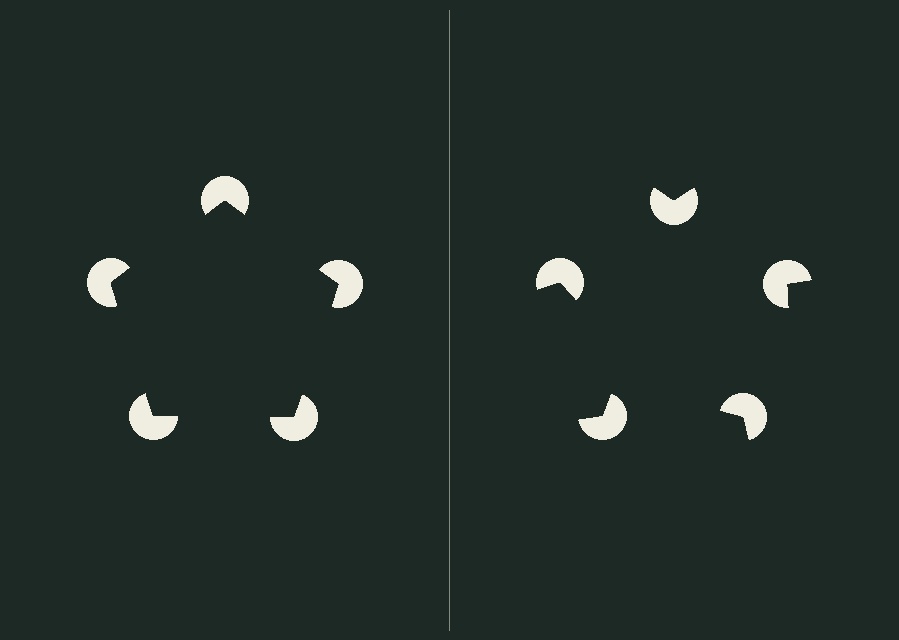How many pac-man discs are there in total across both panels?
10 — 5 on each side.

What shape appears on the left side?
An illusory pentagon.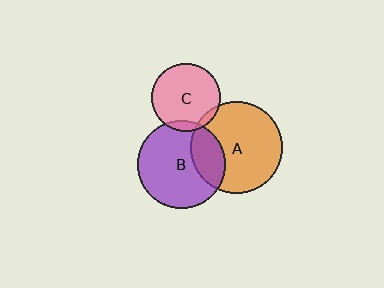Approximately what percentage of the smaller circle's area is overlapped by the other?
Approximately 10%.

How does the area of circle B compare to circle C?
Approximately 1.7 times.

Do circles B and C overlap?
Yes.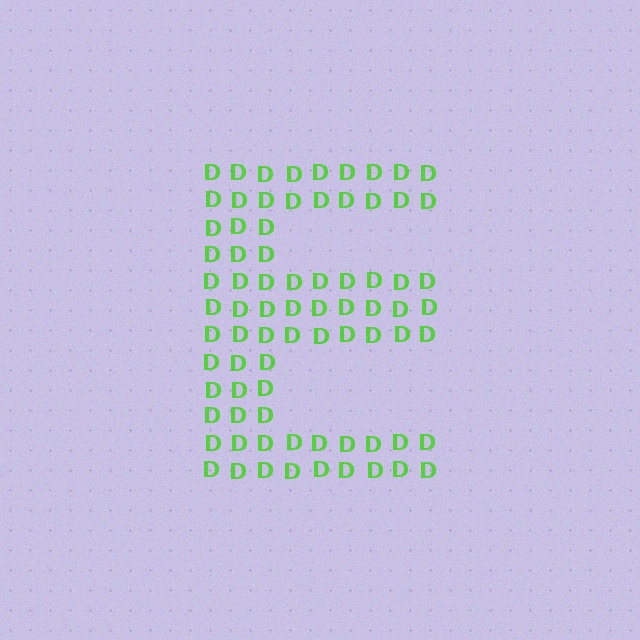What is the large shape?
The large shape is the letter E.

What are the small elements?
The small elements are letter D's.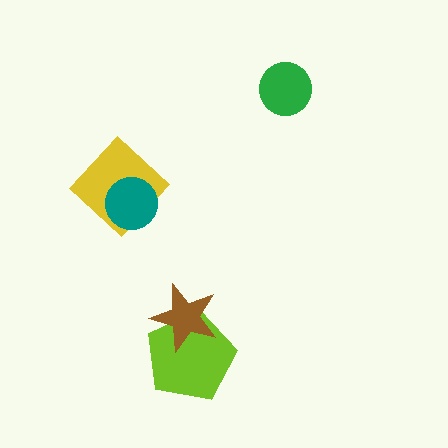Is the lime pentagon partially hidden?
Yes, it is partially covered by another shape.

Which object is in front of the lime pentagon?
The brown star is in front of the lime pentagon.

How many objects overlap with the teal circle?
1 object overlaps with the teal circle.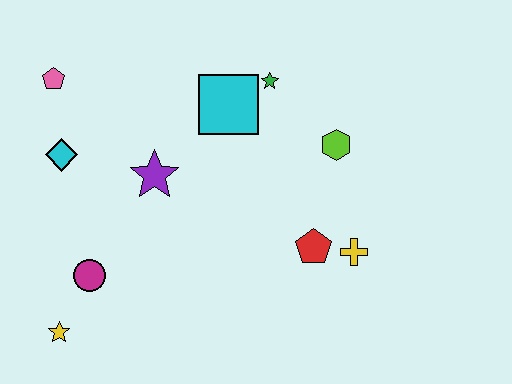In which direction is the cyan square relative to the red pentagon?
The cyan square is above the red pentagon.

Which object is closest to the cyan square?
The green star is closest to the cyan square.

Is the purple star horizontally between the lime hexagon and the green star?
No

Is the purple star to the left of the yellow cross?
Yes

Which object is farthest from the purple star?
The yellow cross is farthest from the purple star.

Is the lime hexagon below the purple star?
No